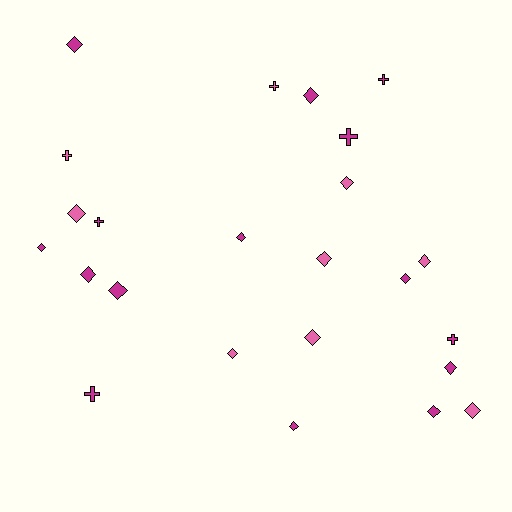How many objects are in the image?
There are 24 objects.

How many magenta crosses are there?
There are 5 magenta crosses.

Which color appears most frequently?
Magenta, with 15 objects.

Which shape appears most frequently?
Diamond, with 17 objects.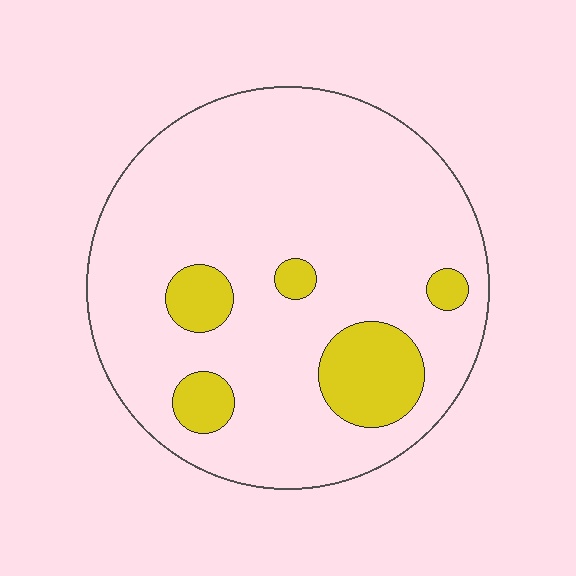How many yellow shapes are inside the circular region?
5.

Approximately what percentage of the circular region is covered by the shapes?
Approximately 15%.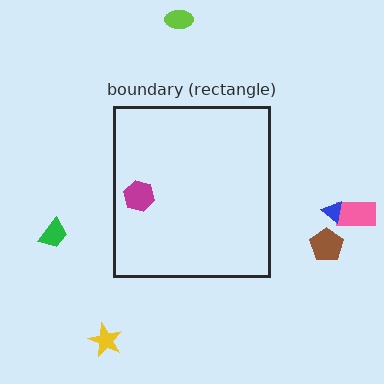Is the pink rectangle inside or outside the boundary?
Outside.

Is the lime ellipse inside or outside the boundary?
Outside.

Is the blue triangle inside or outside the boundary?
Outside.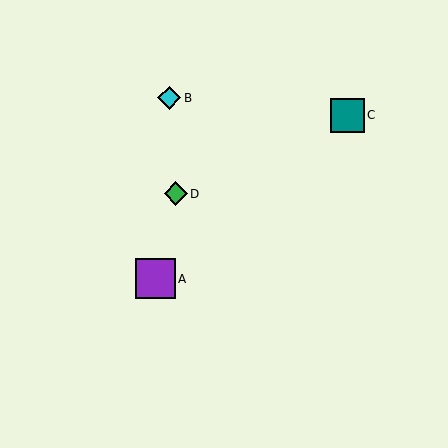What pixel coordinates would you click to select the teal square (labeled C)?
Click at (347, 115) to select the teal square C.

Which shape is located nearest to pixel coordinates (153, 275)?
The purple square (labeled A) at (155, 279) is nearest to that location.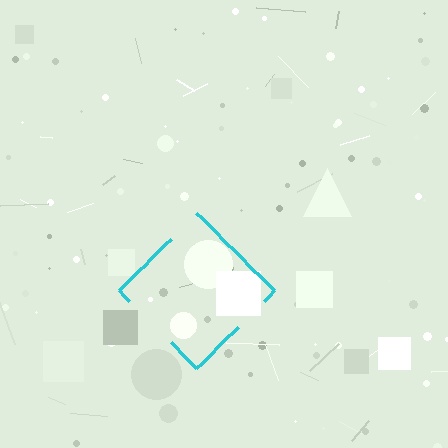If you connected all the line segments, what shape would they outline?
They would outline a diamond.